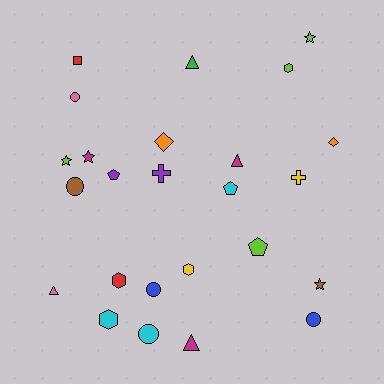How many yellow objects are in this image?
There are 2 yellow objects.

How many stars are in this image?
There are 4 stars.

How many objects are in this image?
There are 25 objects.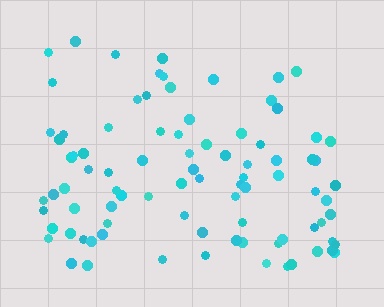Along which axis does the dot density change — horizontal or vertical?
Vertical.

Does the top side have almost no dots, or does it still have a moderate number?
Still a moderate number, just noticeably fewer than the bottom.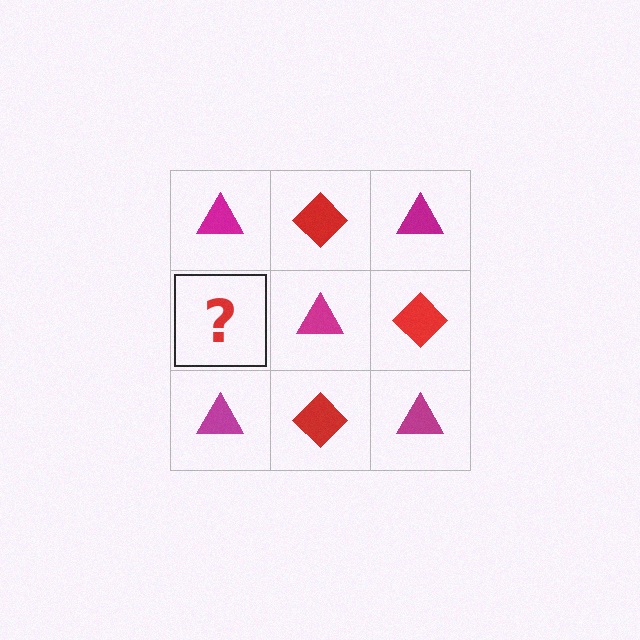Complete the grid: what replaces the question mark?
The question mark should be replaced with a red diamond.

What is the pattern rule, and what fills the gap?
The rule is that it alternates magenta triangle and red diamond in a checkerboard pattern. The gap should be filled with a red diamond.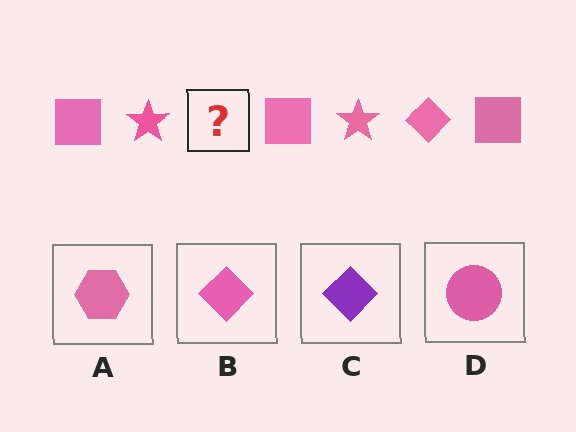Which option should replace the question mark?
Option B.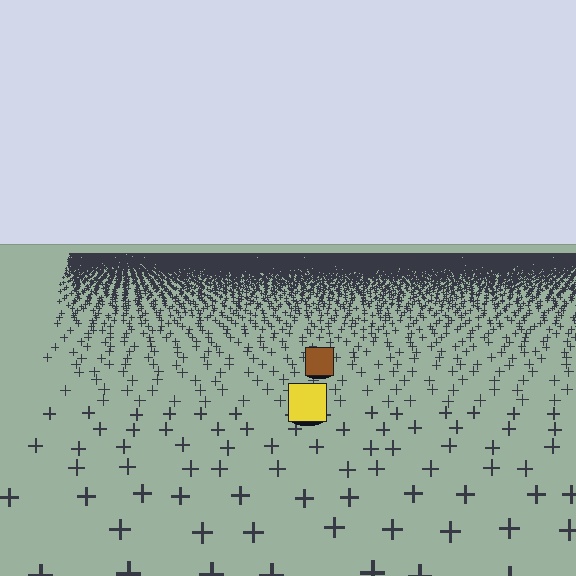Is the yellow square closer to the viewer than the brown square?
Yes. The yellow square is closer — you can tell from the texture gradient: the ground texture is coarser near it.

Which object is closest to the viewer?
The yellow square is closest. The texture marks near it are larger and more spread out.